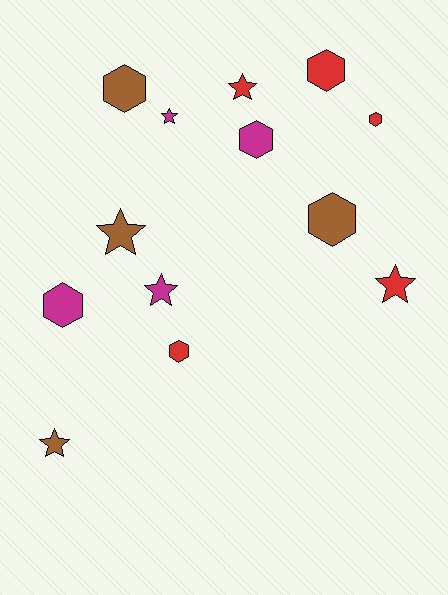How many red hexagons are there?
There are 3 red hexagons.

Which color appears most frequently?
Red, with 5 objects.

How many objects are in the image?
There are 13 objects.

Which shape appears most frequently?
Hexagon, with 7 objects.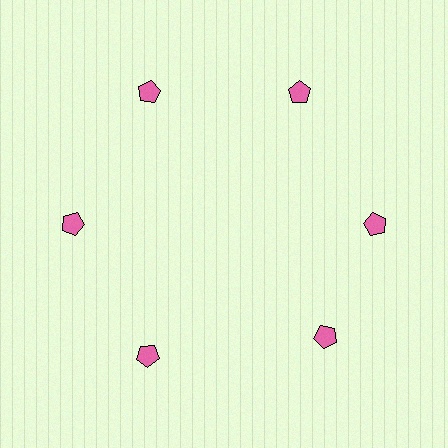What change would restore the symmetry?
The symmetry would be restored by rotating it back into even spacing with its neighbors so that all 6 pentagons sit at equal angles and equal distance from the center.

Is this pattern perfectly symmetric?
No. The 6 pink pentagons are arranged in a ring, but one element near the 5 o'clock position is rotated out of alignment along the ring, breaking the 6-fold rotational symmetry.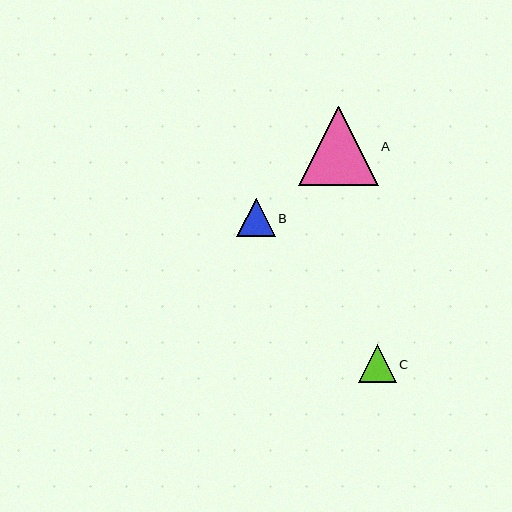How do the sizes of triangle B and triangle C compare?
Triangle B and triangle C are approximately the same size.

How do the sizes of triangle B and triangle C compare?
Triangle B and triangle C are approximately the same size.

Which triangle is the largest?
Triangle A is the largest with a size of approximately 79 pixels.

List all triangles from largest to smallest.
From largest to smallest: A, B, C.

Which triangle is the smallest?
Triangle C is the smallest with a size of approximately 38 pixels.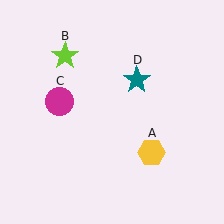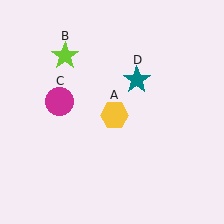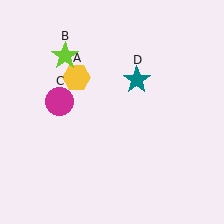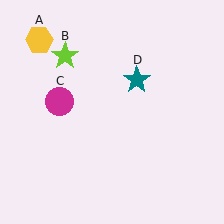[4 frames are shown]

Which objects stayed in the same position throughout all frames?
Lime star (object B) and magenta circle (object C) and teal star (object D) remained stationary.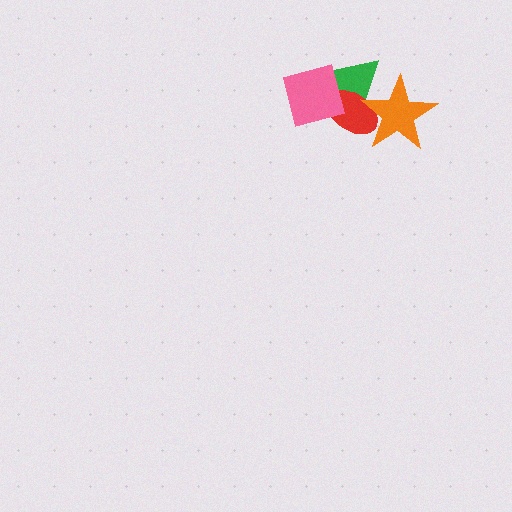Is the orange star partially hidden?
No, no other shape covers it.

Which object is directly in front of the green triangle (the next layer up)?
The red ellipse is directly in front of the green triangle.